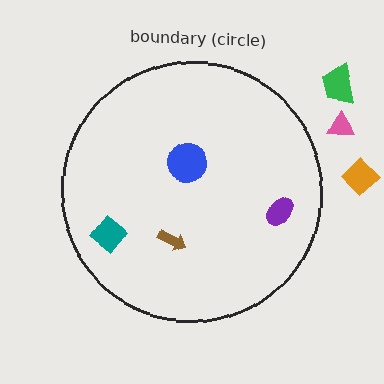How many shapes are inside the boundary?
4 inside, 3 outside.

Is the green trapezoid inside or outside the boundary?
Outside.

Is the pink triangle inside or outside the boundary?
Outside.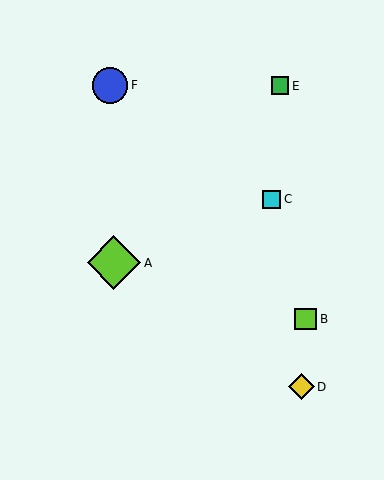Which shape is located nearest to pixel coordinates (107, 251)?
The lime diamond (labeled A) at (114, 263) is nearest to that location.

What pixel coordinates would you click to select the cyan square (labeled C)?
Click at (272, 199) to select the cyan square C.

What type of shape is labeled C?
Shape C is a cyan square.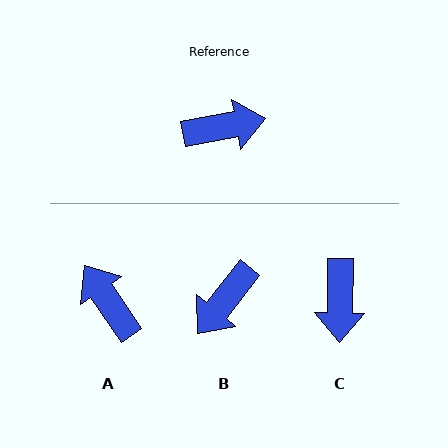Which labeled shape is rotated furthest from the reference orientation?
B, about 139 degrees away.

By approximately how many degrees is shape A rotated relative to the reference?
Approximately 114 degrees counter-clockwise.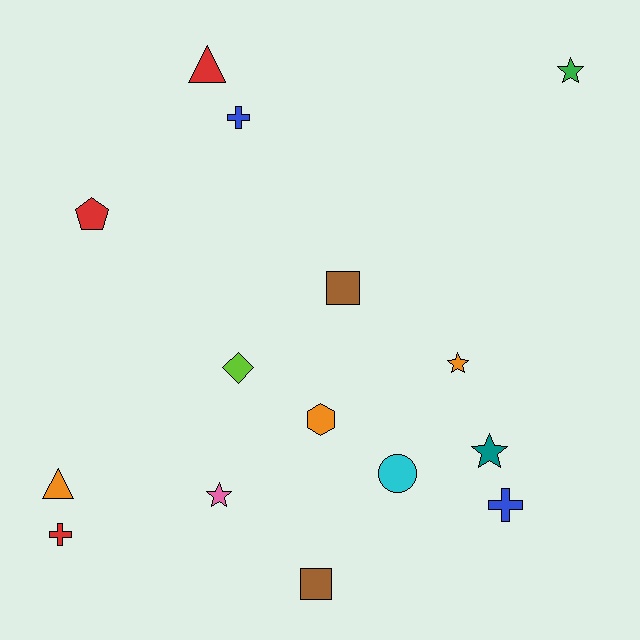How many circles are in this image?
There is 1 circle.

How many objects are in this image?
There are 15 objects.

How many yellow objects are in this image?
There are no yellow objects.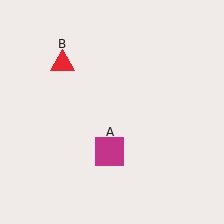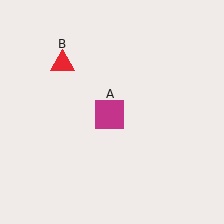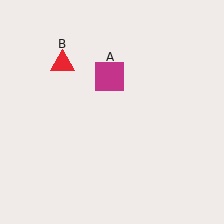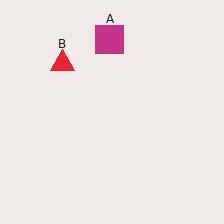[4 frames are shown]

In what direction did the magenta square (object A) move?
The magenta square (object A) moved up.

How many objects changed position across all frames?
1 object changed position: magenta square (object A).